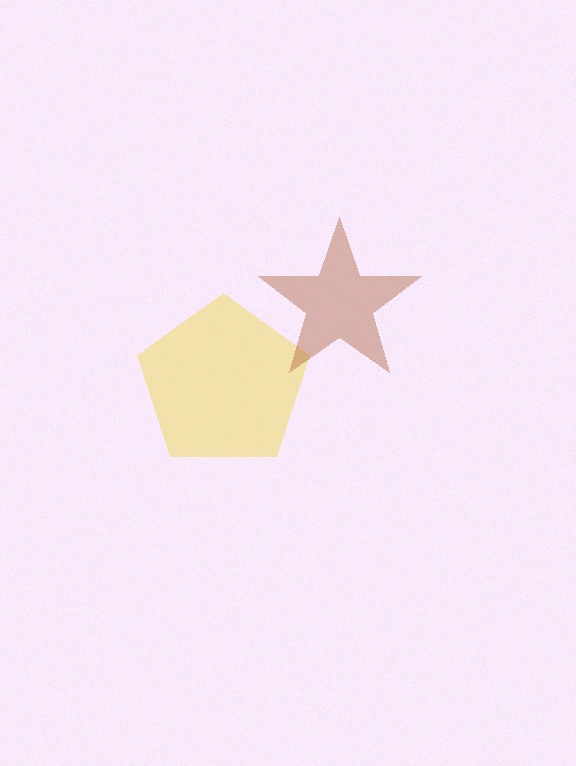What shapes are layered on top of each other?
The layered shapes are: a yellow pentagon, a brown star.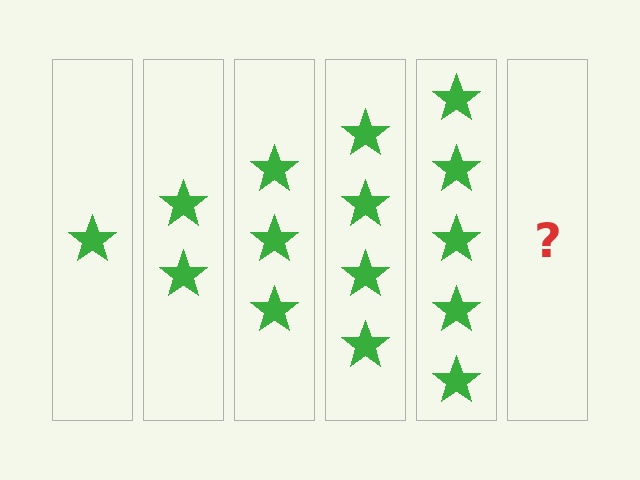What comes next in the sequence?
The next element should be 6 stars.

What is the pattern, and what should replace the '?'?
The pattern is that each step adds one more star. The '?' should be 6 stars.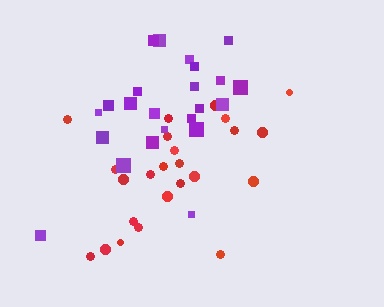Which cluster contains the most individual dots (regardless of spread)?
Red (24).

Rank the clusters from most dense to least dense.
purple, red.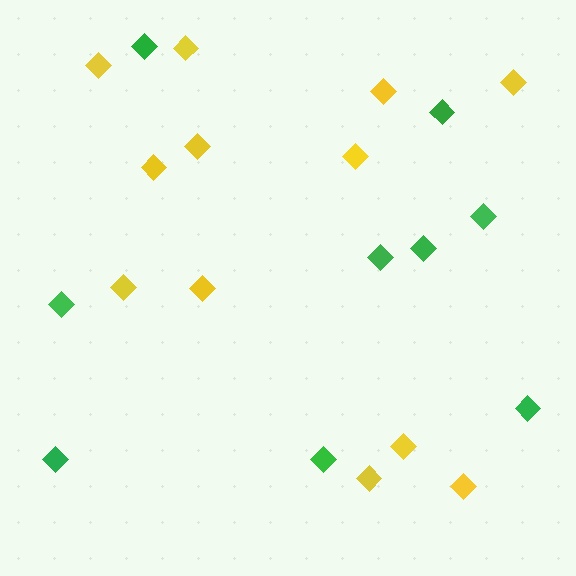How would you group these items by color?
There are 2 groups: one group of yellow diamonds (12) and one group of green diamonds (9).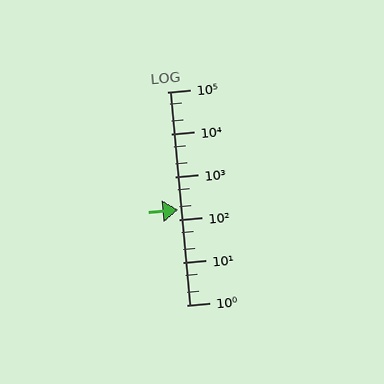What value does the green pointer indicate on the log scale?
The pointer indicates approximately 170.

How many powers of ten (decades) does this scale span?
The scale spans 5 decades, from 1 to 100000.